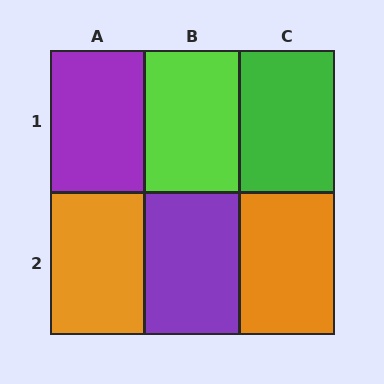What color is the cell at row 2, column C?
Orange.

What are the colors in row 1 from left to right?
Purple, lime, green.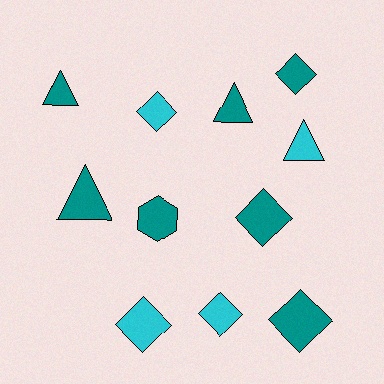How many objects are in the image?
There are 11 objects.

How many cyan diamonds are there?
There are 3 cyan diamonds.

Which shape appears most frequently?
Diamond, with 6 objects.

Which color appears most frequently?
Teal, with 7 objects.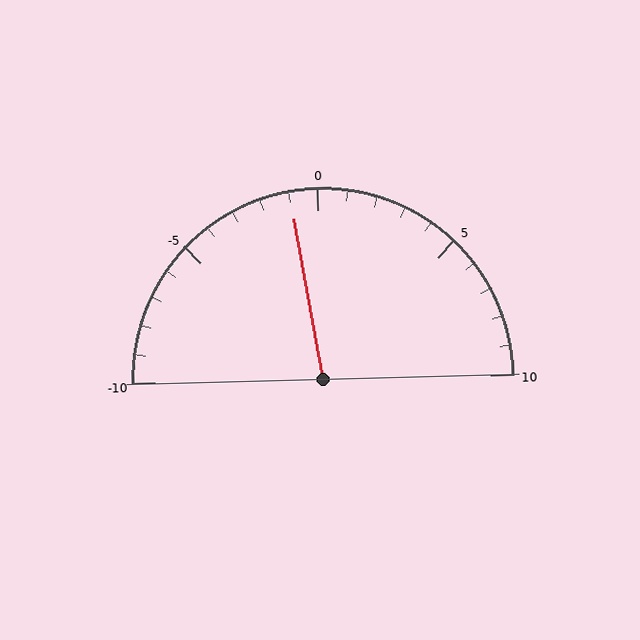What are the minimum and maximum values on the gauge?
The gauge ranges from -10 to 10.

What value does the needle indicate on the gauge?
The needle indicates approximately -1.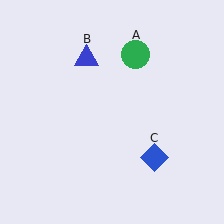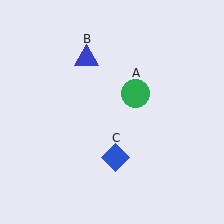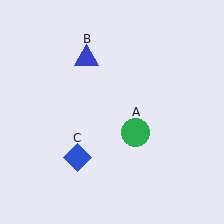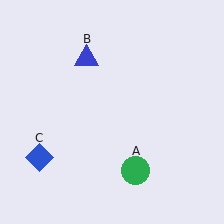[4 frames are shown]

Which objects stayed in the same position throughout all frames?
Blue triangle (object B) remained stationary.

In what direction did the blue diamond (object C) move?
The blue diamond (object C) moved left.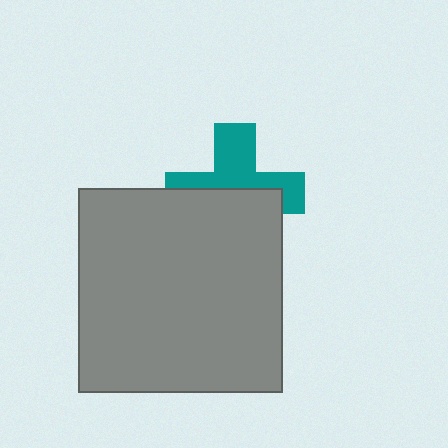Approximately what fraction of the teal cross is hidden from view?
Roughly 52% of the teal cross is hidden behind the gray square.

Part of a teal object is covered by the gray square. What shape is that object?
It is a cross.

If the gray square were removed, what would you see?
You would see the complete teal cross.